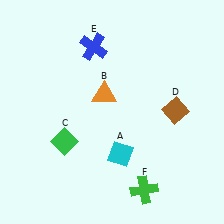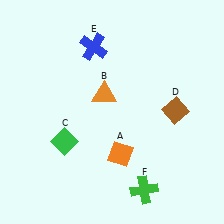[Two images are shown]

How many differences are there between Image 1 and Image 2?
There is 1 difference between the two images.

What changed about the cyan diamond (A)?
In Image 1, A is cyan. In Image 2, it changed to orange.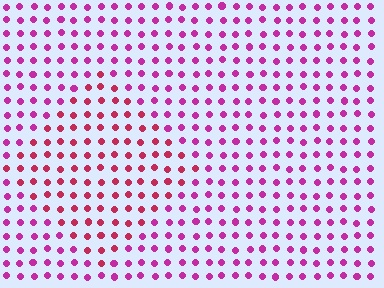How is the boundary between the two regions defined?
The boundary is defined purely by a slight shift in hue (about 29 degrees). Spacing, size, and orientation are identical on both sides.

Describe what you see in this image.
The image is filled with small magenta elements in a uniform arrangement. A diamond-shaped region is visible where the elements are tinted to a slightly different hue, forming a subtle color boundary.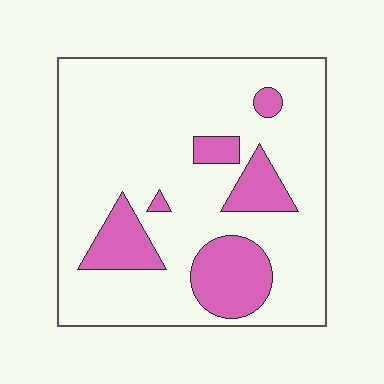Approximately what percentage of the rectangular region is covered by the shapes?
Approximately 20%.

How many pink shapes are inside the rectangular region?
6.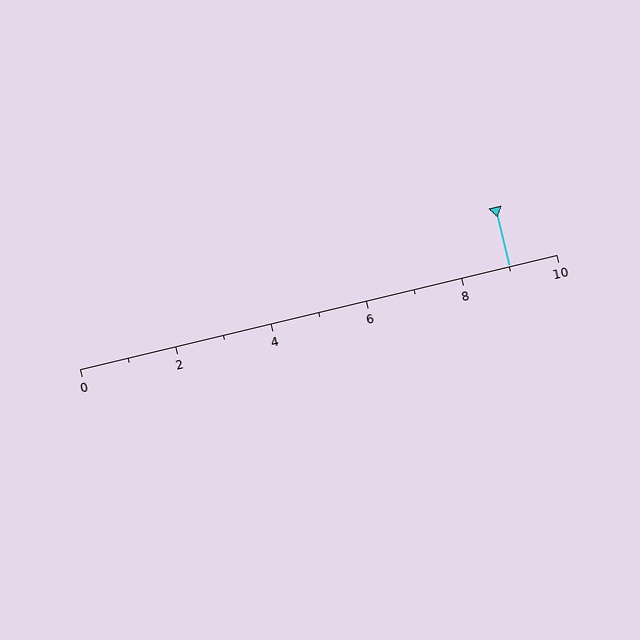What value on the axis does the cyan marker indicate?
The marker indicates approximately 9.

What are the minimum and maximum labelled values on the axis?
The axis runs from 0 to 10.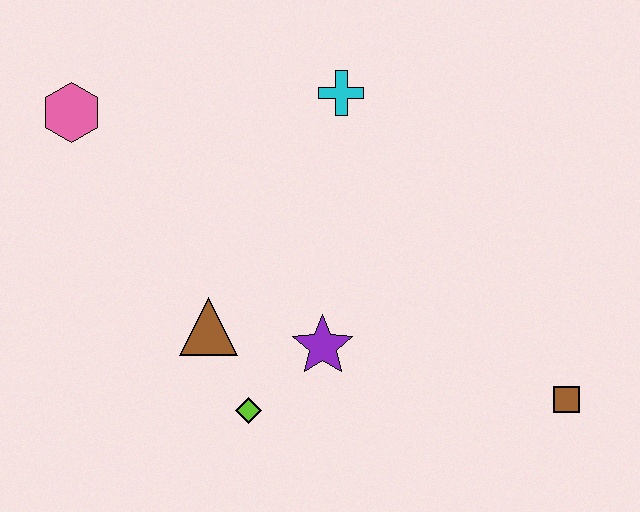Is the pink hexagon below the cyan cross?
Yes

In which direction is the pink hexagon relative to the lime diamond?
The pink hexagon is above the lime diamond.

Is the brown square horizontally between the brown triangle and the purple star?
No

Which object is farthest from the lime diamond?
The pink hexagon is farthest from the lime diamond.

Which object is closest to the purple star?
The lime diamond is closest to the purple star.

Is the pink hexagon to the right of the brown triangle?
No